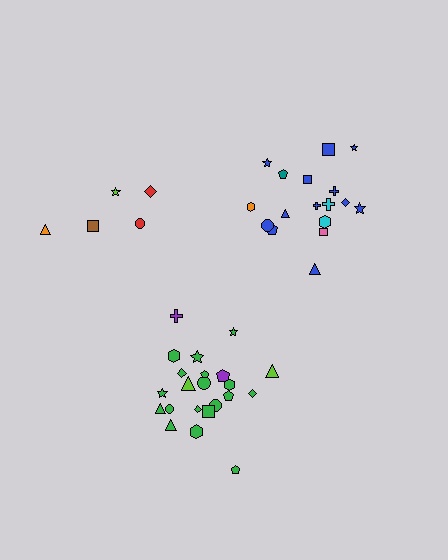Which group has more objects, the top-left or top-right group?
The top-right group.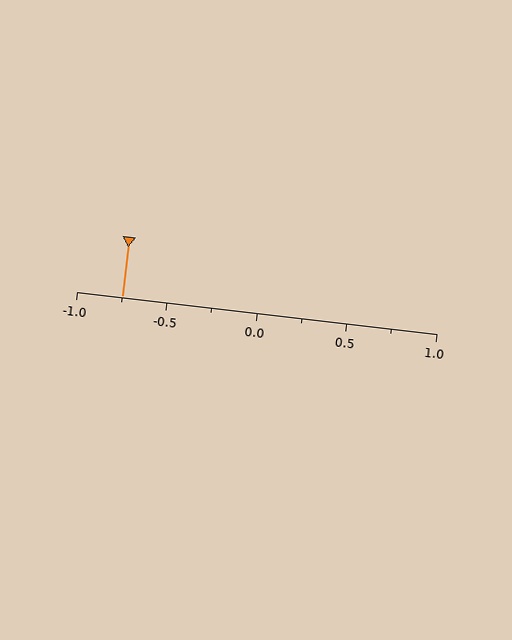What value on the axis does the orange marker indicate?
The marker indicates approximately -0.75.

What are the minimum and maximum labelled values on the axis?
The axis runs from -1.0 to 1.0.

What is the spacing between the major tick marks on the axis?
The major ticks are spaced 0.5 apart.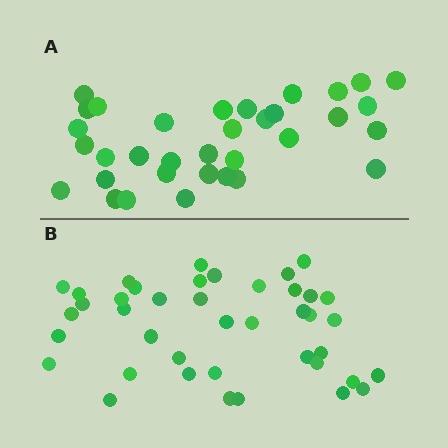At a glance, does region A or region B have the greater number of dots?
Region B (the bottom region) has more dots.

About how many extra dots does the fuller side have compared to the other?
Region B has roughly 8 or so more dots than region A.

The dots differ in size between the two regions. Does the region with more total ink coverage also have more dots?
No. Region A has more total ink coverage because its dots are larger, but region B actually contains more individual dots. Total area can be misleading — the number of items is what matters here.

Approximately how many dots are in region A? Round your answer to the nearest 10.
About 30 dots. (The exact count is 34, which rounds to 30.)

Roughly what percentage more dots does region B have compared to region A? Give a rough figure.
About 20% more.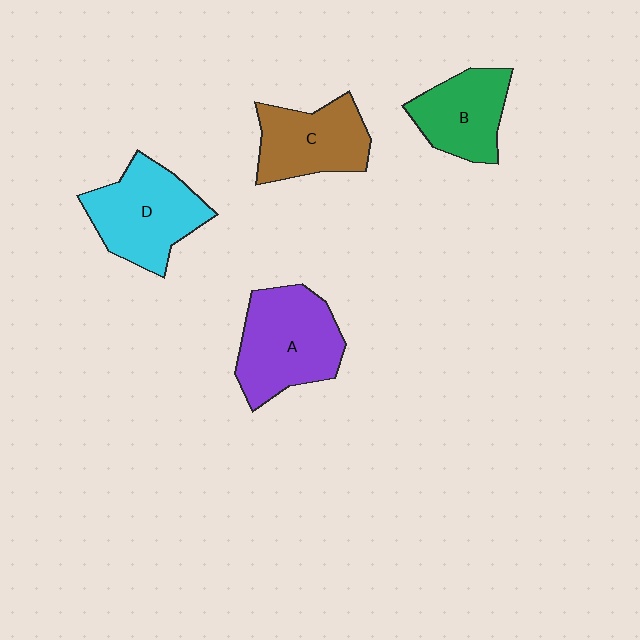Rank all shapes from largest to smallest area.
From largest to smallest: A (purple), D (cyan), C (brown), B (green).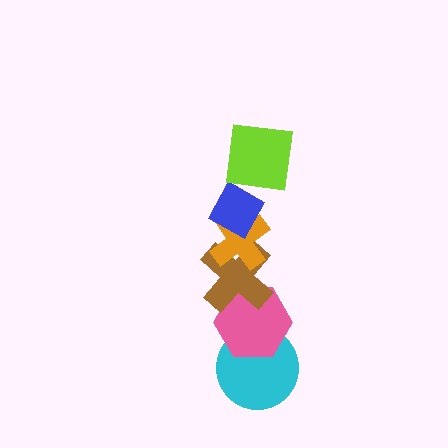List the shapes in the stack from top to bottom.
From top to bottom: the lime square, the blue diamond, the orange cross, the brown cross, the pink hexagon, the cyan circle.